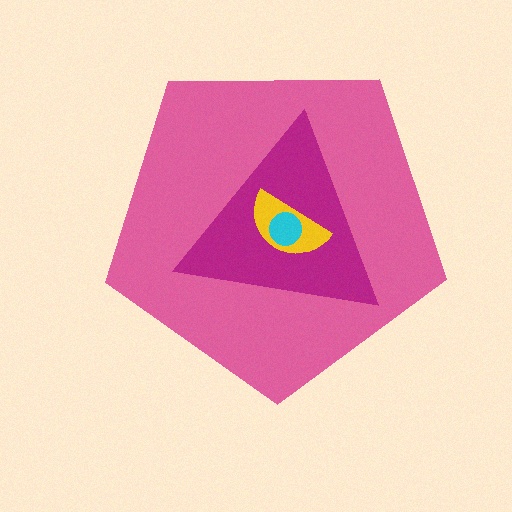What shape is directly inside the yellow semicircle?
The cyan circle.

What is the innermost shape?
The cyan circle.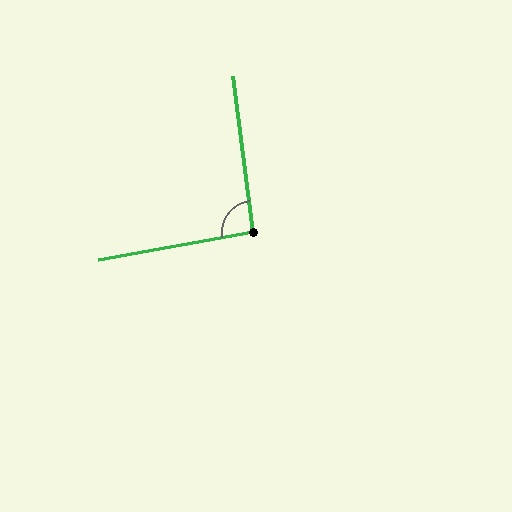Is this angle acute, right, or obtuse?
It is approximately a right angle.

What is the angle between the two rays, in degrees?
Approximately 93 degrees.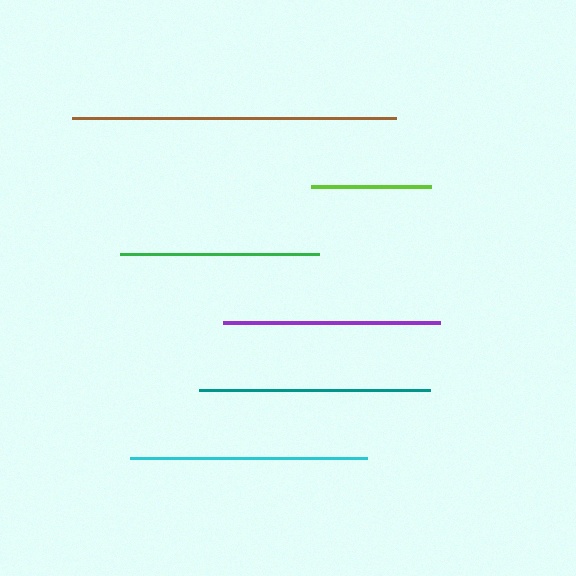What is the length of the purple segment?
The purple segment is approximately 217 pixels long.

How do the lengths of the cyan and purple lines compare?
The cyan and purple lines are approximately the same length.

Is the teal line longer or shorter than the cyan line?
The cyan line is longer than the teal line.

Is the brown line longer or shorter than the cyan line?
The brown line is longer than the cyan line.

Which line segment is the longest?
The brown line is the longest at approximately 325 pixels.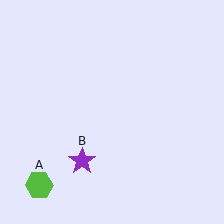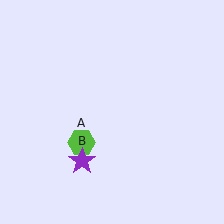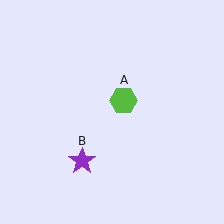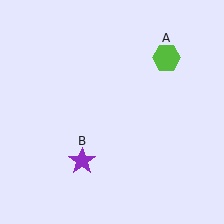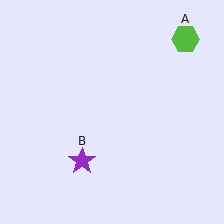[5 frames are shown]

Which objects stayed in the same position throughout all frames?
Purple star (object B) remained stationary.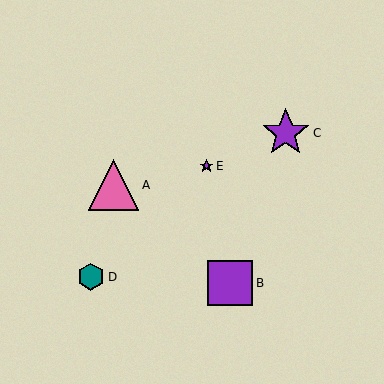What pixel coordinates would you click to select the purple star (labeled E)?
Click at (207, 166) to select the purple star E.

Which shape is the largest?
The pink triangle (labeled A) is the largest.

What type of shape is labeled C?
Shape C is a purple star.